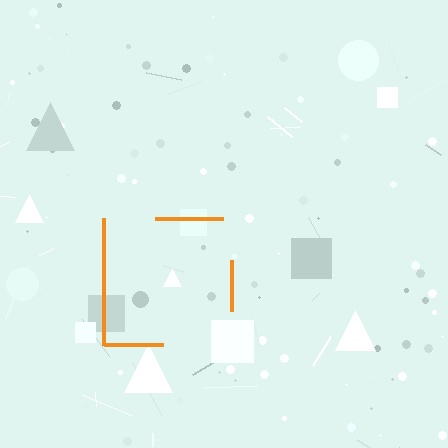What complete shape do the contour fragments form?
The contour fragments form a square.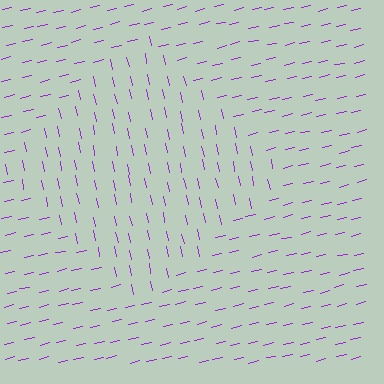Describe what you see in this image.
The image is filled with small purple line segments. A diamond region in the image has lines oriented differently from the surrounding lines, creating a visible texture boundary.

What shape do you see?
I see a diamond.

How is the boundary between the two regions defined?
The boundary is defined purely by a change in line orientation (approximately 88 degrees difference). All lines are the same color and thickness.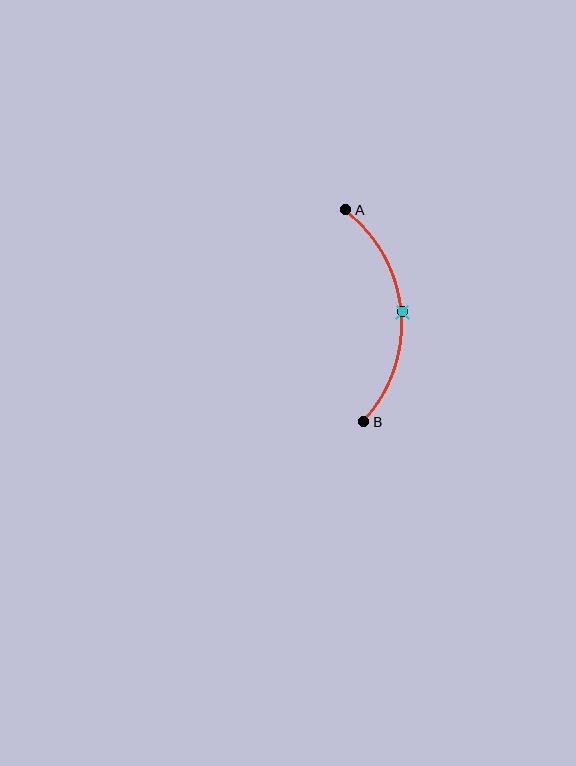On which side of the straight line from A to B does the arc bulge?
The arc bulges to the right of the straight line connecting A and B.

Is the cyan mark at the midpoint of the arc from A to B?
Yes. The cyan mark lies on the arc at equal arc-length from both A and B — it is the arc midpoint.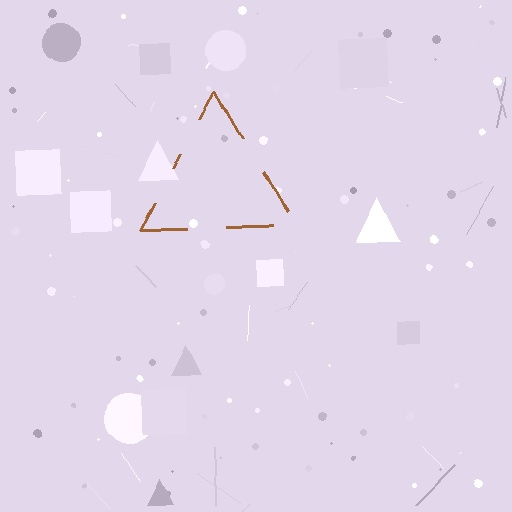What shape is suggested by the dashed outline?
The dashed outline suggests a triangle.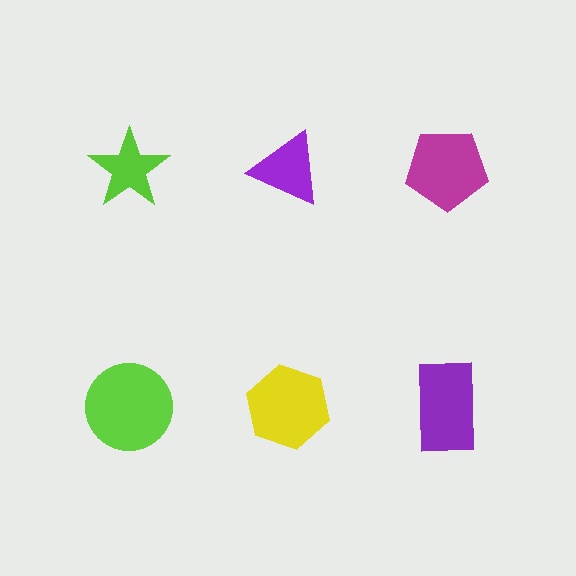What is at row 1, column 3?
A magenta pentagon.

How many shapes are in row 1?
3 shapes.